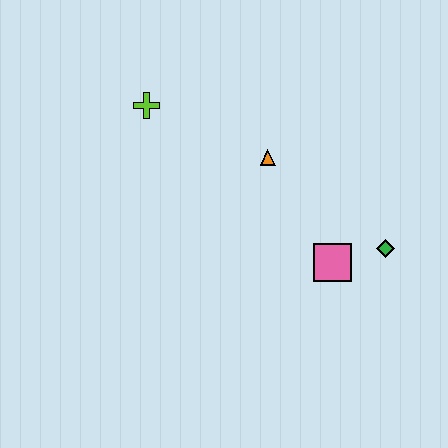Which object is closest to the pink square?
The green diamond is closest to the pink square.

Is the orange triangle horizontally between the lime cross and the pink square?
Yes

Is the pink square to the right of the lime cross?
Yes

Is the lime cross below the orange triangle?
No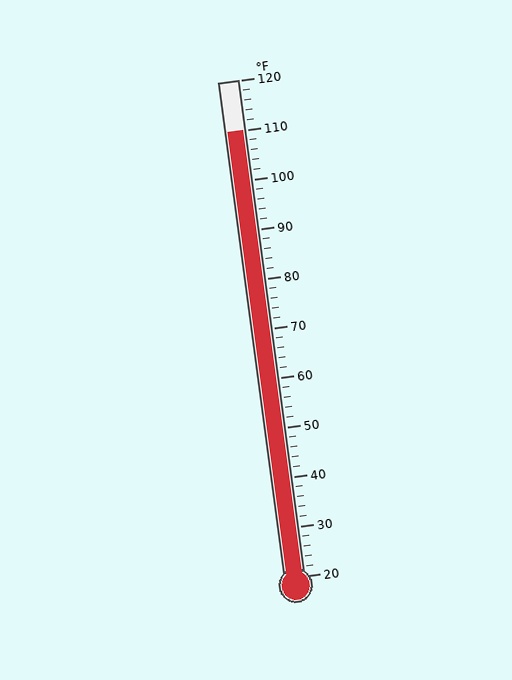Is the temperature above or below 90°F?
The temperature is above 90°F.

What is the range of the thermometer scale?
The thermometer scale ranges from 20°F to 120°F.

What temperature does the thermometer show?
The thermometer shows approximately 110°F.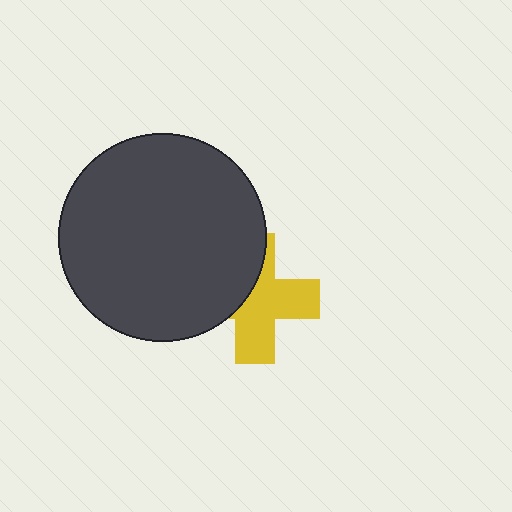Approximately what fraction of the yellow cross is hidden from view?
Roughly 41% of the yellow cross is hidden behind the dark gray circle.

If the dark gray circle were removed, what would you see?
You would see the complete yellow cross.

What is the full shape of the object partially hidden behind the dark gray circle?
The partially hidden object is a yellow cross.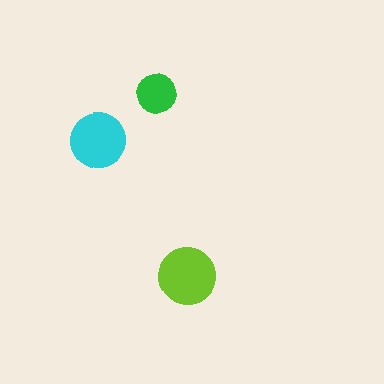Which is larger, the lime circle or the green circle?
The lime one.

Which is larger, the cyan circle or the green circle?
The cyan one.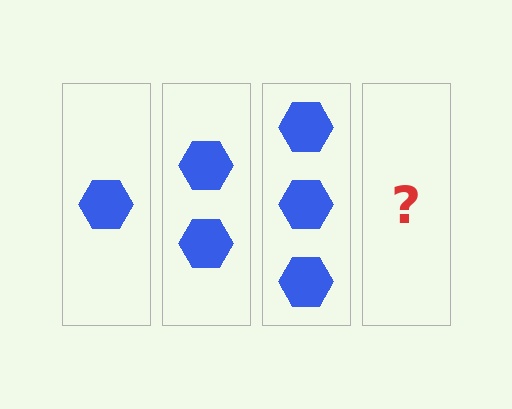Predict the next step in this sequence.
The next step is 4 hexagons.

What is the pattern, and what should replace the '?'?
The pattern is that each step adds one more hexagon. The '?' should be 4 hexagons.